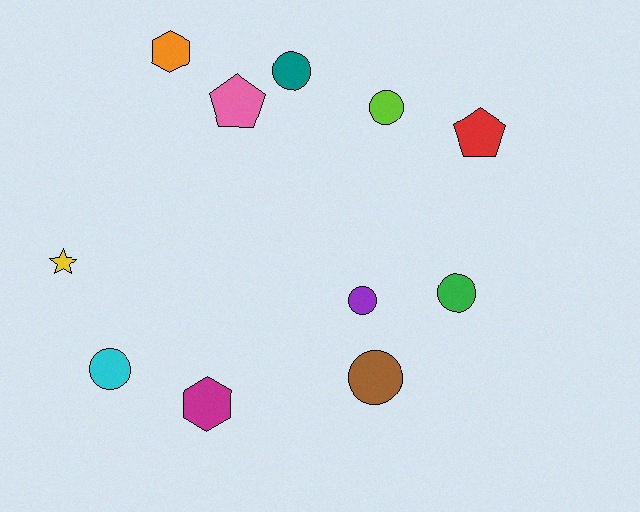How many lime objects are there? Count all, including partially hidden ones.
There is 1 lime object.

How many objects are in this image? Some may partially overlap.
There are 11 objects.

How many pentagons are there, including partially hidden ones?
There are 2 pentagons.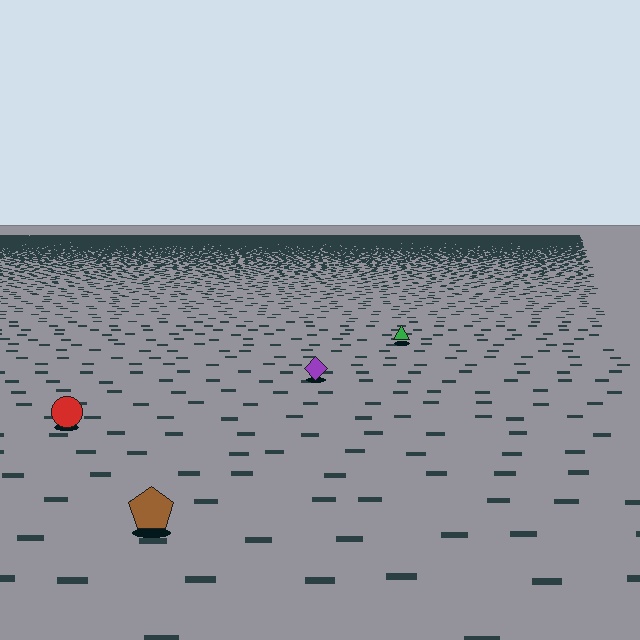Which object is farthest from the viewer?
The green triangle is farthest from the viewer. It appears smaller and the ground texture around it is denser.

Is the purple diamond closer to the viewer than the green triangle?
Yes. The purple diamond is closer — you can tell from the texture gradient: the ground texture is coarser near it.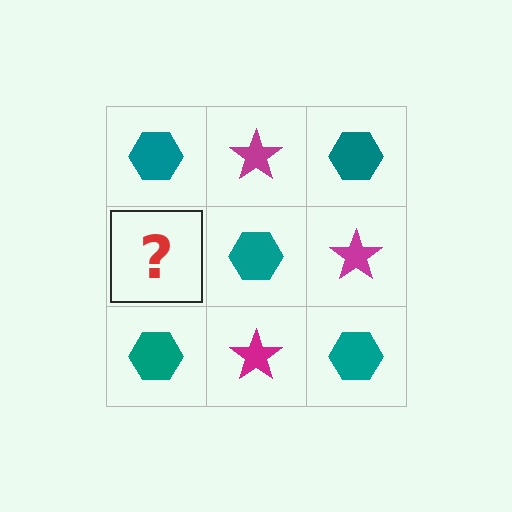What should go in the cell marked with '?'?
The missing cell should contain a magenta star.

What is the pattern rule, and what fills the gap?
The rule is that it alternates teal hexagon and magenta star in a checkerboard pattern. The gap should be filled with a magenta star.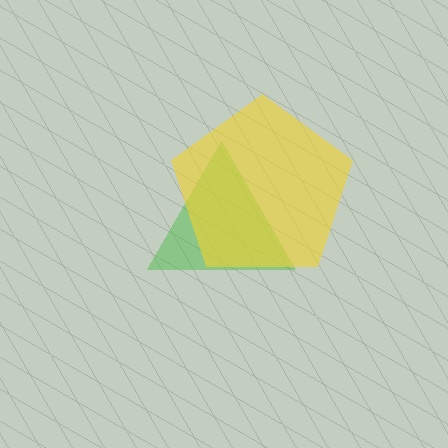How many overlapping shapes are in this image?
There are 2 overlapping shapes in the image.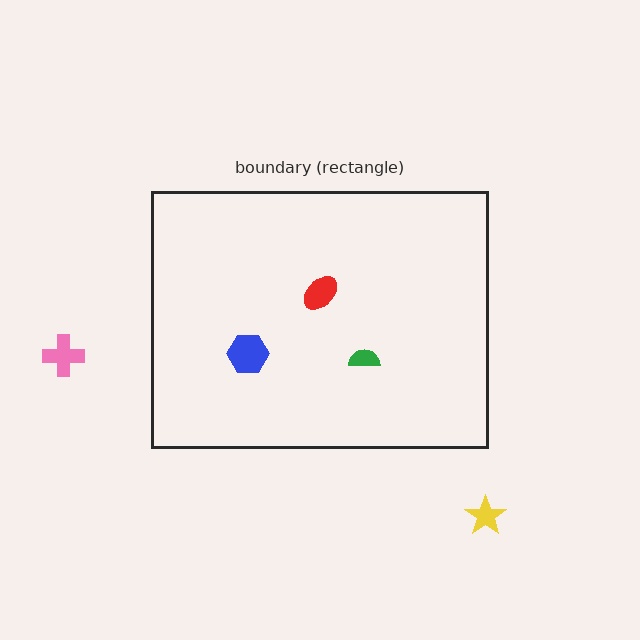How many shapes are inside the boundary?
3 inside, 2 outside.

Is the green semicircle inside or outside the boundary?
Inside.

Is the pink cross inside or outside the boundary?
Outside.